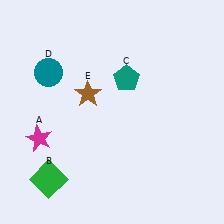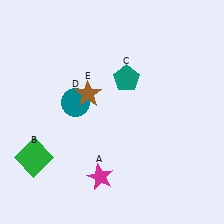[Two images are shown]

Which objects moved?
The objects that moved are: the magenta star (A), the green square (B), the teal circle (D).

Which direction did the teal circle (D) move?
The teal circle (D) moved down.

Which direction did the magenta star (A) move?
The magenta star (A) moved right.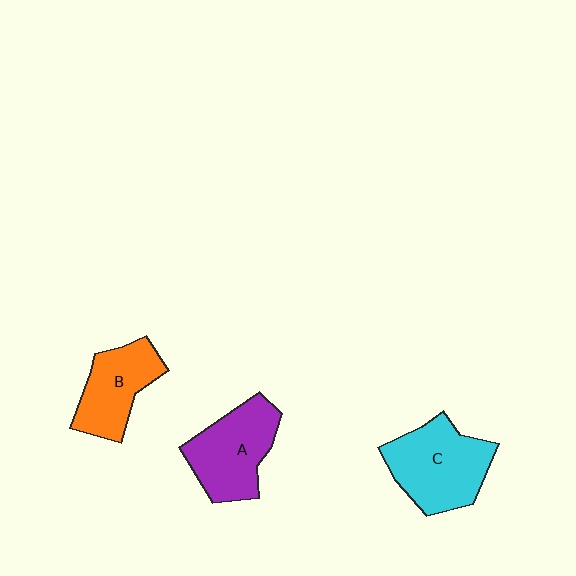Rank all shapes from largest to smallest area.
From largest to smallest: C (cyan), A (purple), B (orange).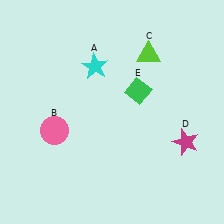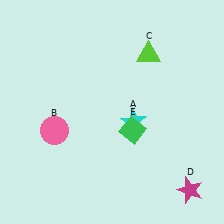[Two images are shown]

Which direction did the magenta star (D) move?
The magenta star (D) moved down.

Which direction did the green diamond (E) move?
The green diamond (E) moved down.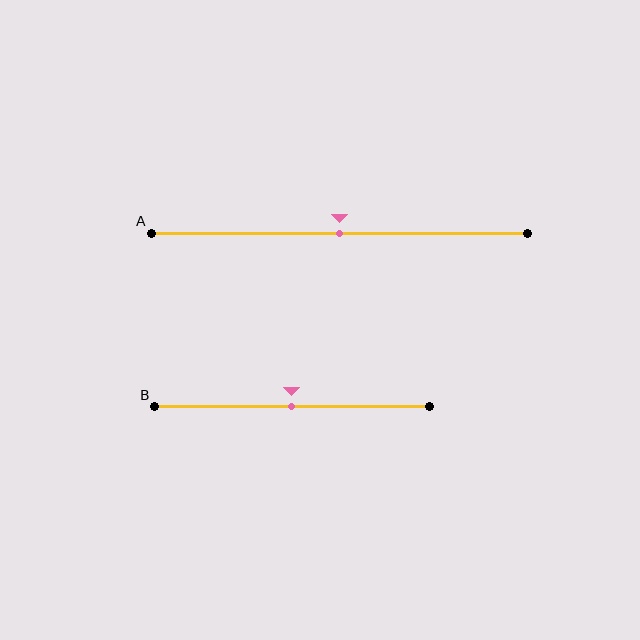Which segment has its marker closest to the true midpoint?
Segment A has its marker closest to the true midpoint.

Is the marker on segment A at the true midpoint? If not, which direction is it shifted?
Yes, the marker on segment A is at the true midpoint.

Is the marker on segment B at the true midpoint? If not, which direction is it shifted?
Yes, the marker on segment B is at the true midpoint.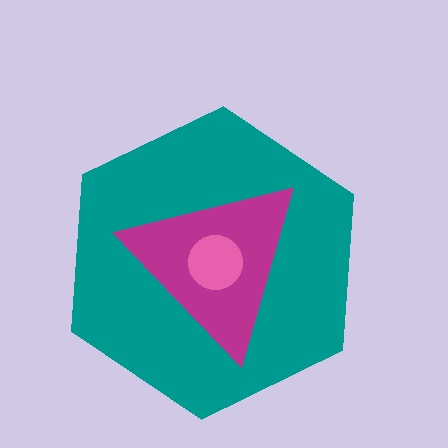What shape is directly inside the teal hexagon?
The magenta triangle.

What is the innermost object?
The pink circle.